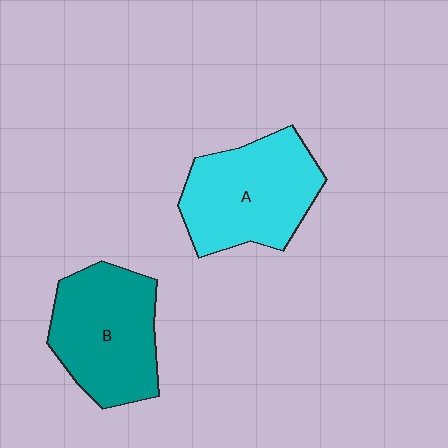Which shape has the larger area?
Shape A (cyan).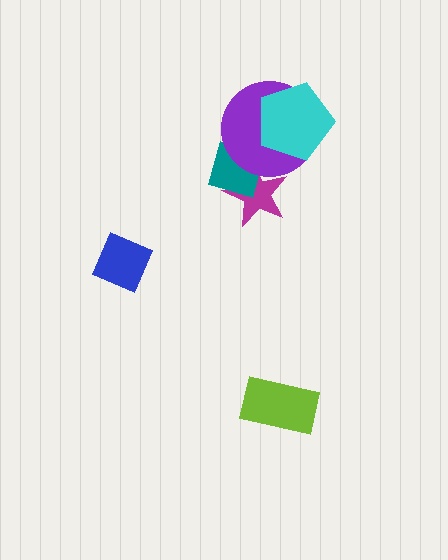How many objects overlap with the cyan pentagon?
1 object overlaps with the cyan pentagon.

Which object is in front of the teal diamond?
The purple circle is in front of the teal diamond.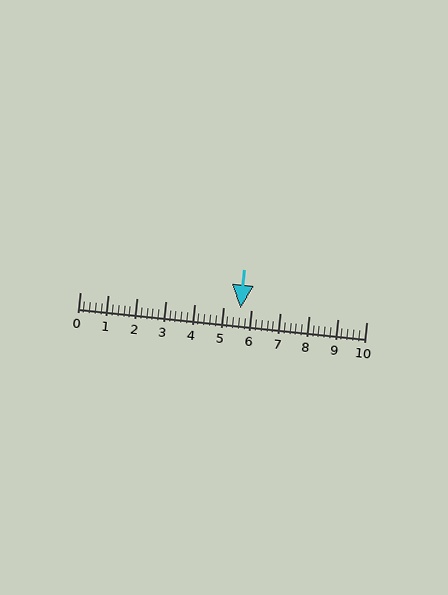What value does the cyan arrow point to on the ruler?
The cyan arrow points to approximately 5.6.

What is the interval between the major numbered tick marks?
The major tick marks are spaced 1 units apart.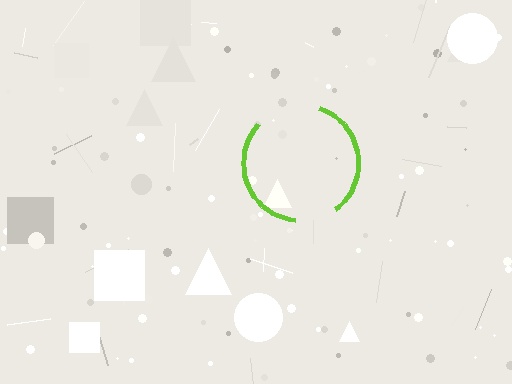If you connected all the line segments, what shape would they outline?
They would outline a circle.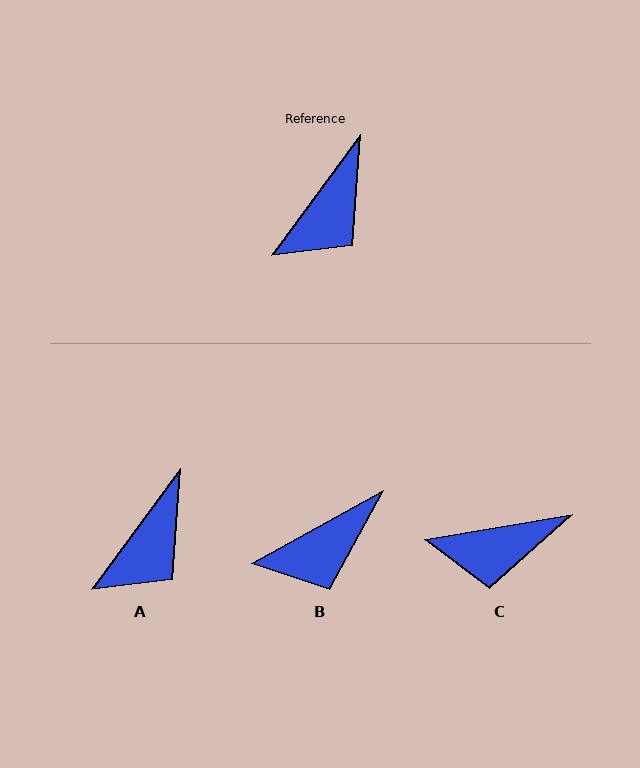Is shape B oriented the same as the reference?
No, it is off by about 25 degrees.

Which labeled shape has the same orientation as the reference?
A.